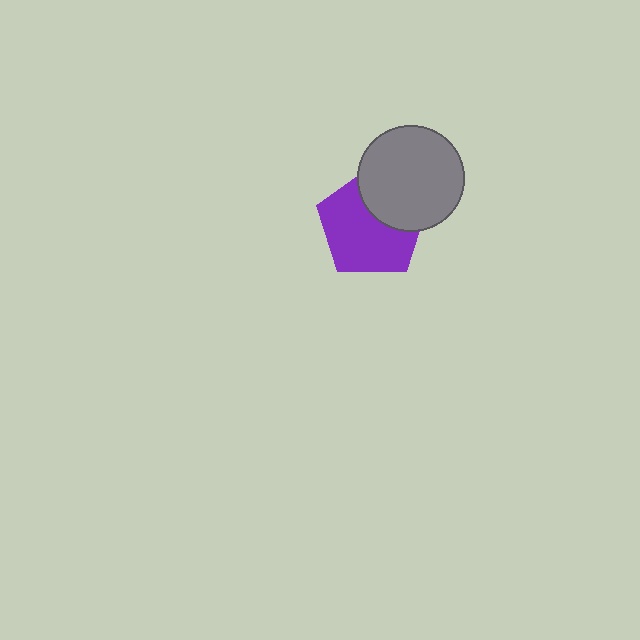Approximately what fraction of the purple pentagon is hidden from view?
Roughly 34% of the purple pentagon is hidden behind the gray circle.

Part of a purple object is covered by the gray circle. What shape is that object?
It is a pentagon.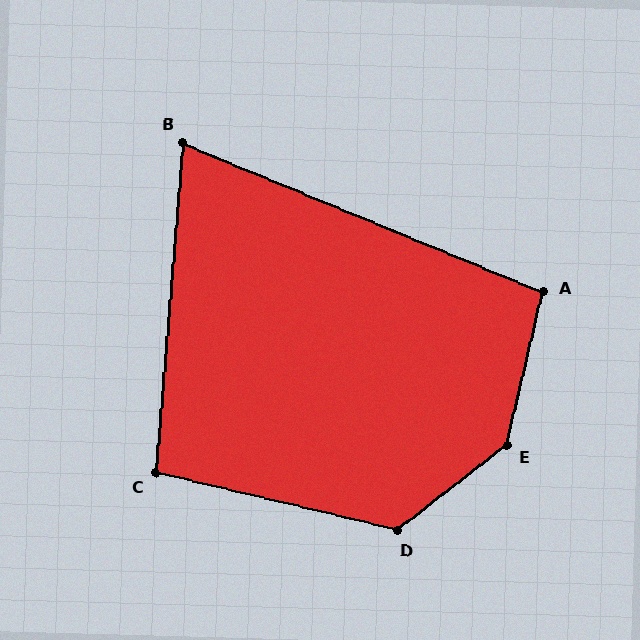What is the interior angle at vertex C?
Approximately 99 degrees (obtuse).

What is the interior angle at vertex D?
Approximately 128 degrees (obtuse).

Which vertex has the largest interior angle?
E, at approximately 141 degrees.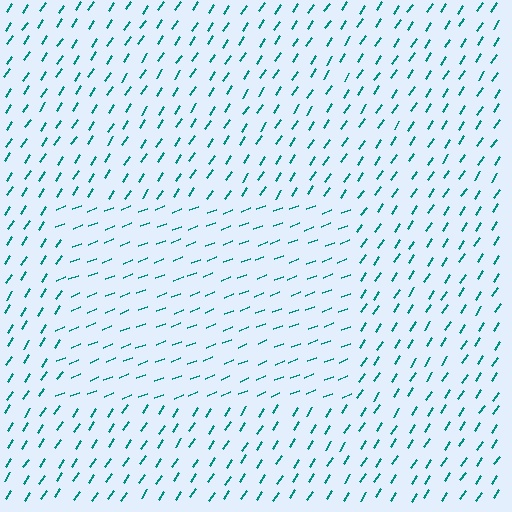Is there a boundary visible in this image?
Yes, there is a texture boundary formed by a change in line orientation.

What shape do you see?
I see a rectangle.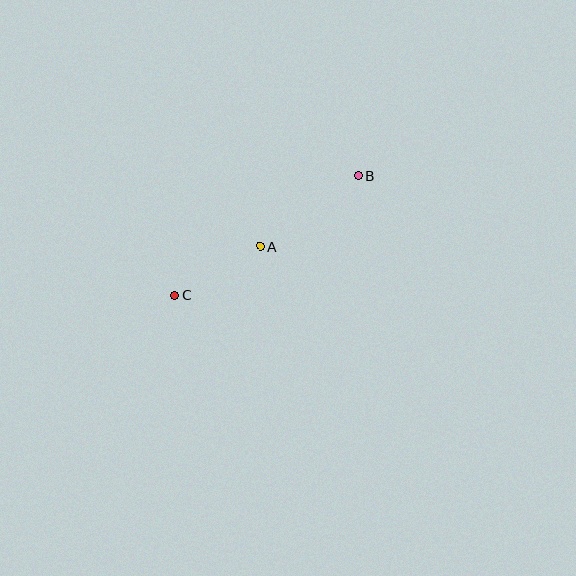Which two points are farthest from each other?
Points B and C are farthest from each other.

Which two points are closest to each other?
Points A and C are closest to each other.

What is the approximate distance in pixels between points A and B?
The distance between A and B is approximately 121 pixels.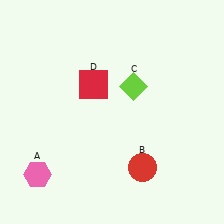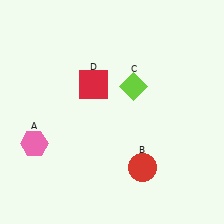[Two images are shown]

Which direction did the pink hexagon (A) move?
The pink hexagon (A) moved up.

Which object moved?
The pink hexagon (A) moved up.